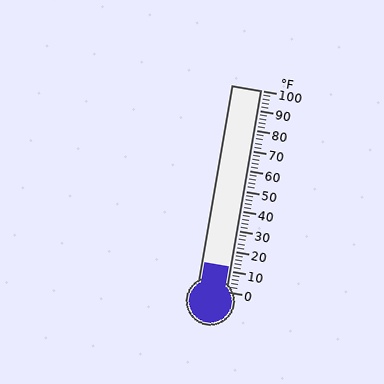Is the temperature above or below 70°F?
The temperature is below 70°F.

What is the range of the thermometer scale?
The thermometer scale ranges from 0°F to 100°F.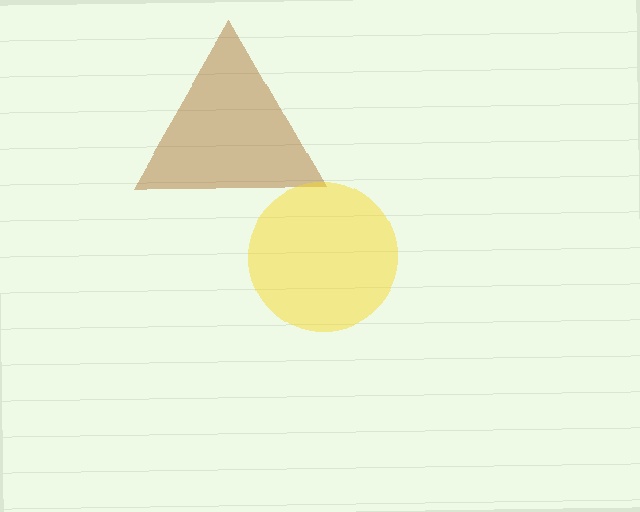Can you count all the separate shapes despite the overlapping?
Yes, there are 2 separate shapes.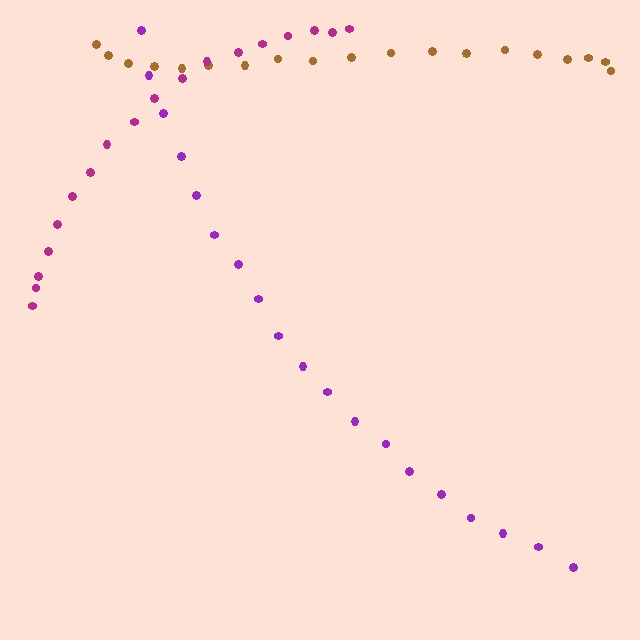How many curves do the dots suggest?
There are 3 distinct paths.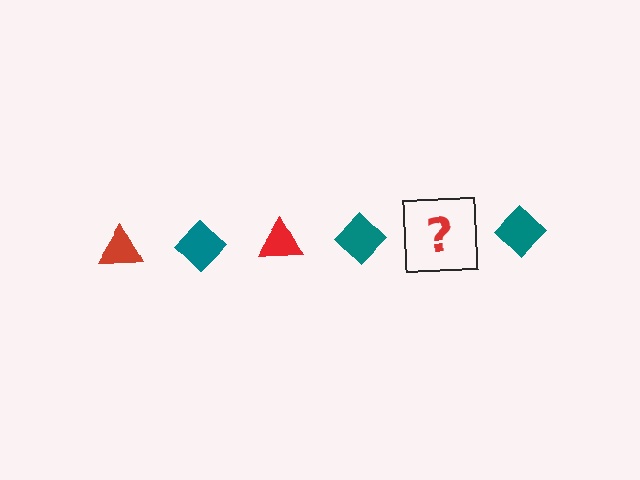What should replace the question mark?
The question mark should be replaced with a red triangle.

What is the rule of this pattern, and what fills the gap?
The rule is that the pattern alternates between red triangle and teal diamond. The gap should be filled with a red triangle.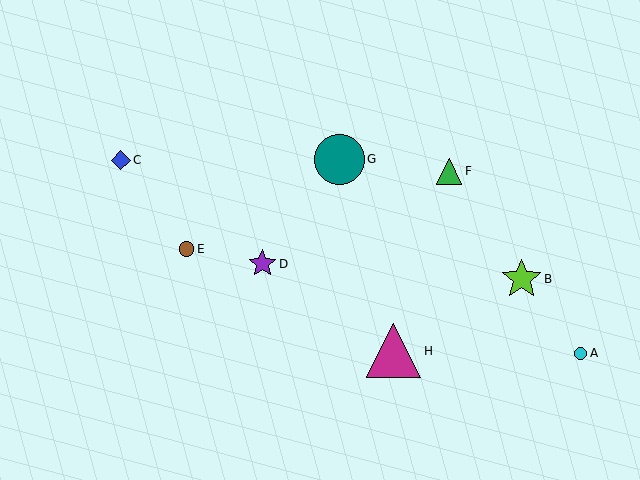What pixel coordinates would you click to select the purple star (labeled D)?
Click at (262, 264) to select the purple star D.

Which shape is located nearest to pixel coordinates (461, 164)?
The green triangle (labeled F) at (449, 171) is nearest to that location.